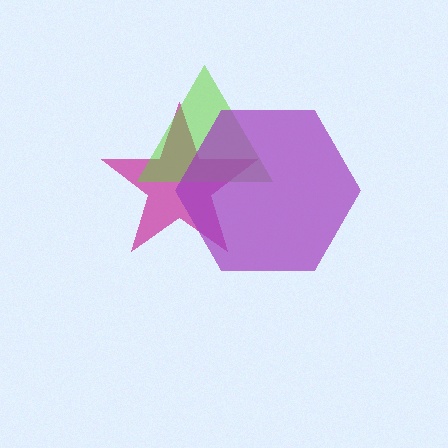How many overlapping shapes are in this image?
There are 3 overlapping shapes in the image.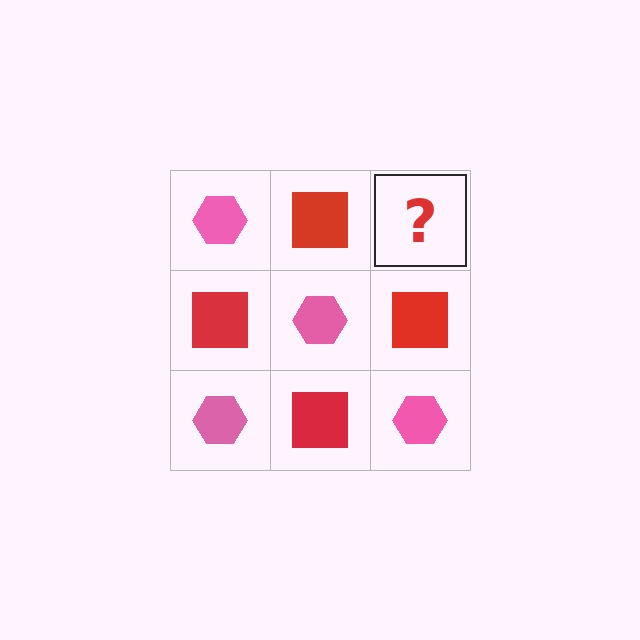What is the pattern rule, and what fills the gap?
The rule is that it alternates pink hexagon and red square in a checkerboard pattern. The gap should be filled with a pink hexagon.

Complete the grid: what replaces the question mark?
The question mark should be replaced with a pink hexagon.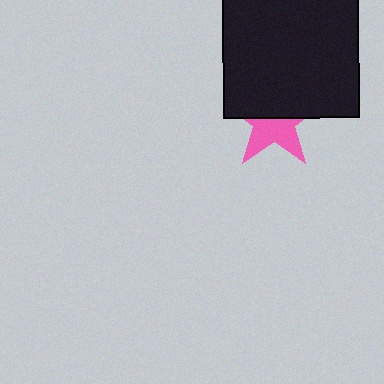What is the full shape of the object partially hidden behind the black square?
The partially hidden object is a pink star.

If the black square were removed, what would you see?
You would see the complete pink star.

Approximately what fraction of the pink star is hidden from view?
Roughly 53% of the pink star is hidden behind the black square.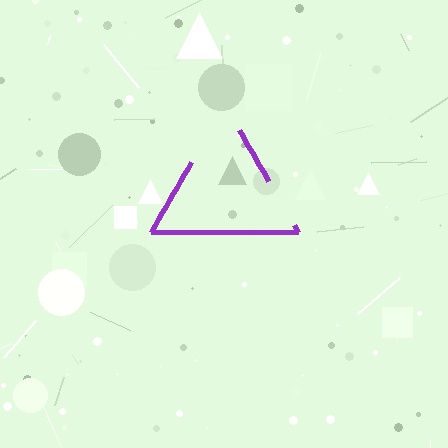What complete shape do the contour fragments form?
The contour fragments form a triangle.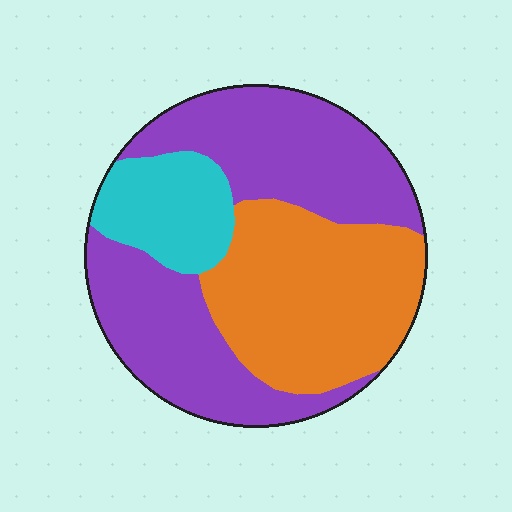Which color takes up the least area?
Cyan, at roughly 15%.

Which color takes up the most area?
Purple, at roughly 50%.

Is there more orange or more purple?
Purple.